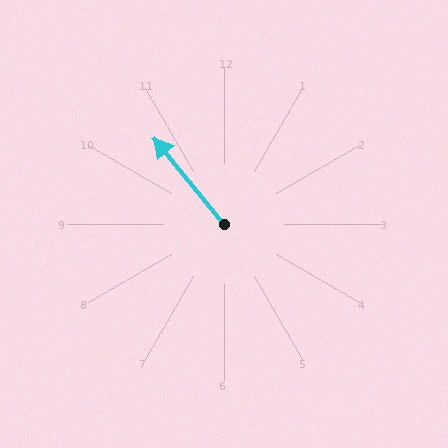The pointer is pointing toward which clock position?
Roughly 11 o'clock.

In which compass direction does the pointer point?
Northwest.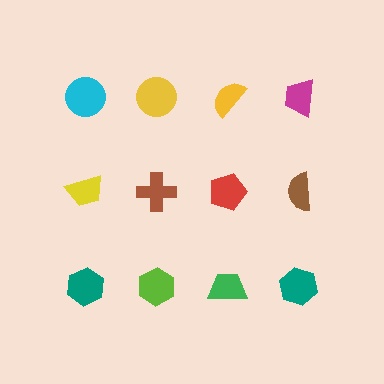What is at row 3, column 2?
A lime hexagon.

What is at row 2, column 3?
A red pentagon.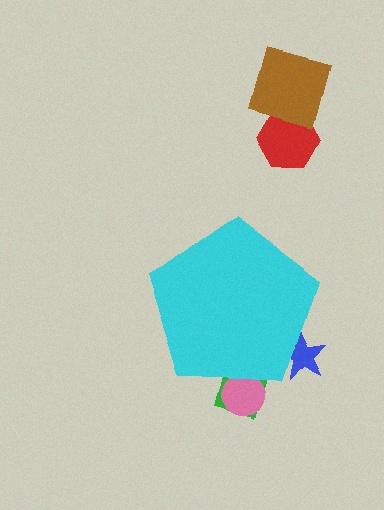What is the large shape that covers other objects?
A cyan pentagon.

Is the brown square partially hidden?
No, the brown square is fully visible.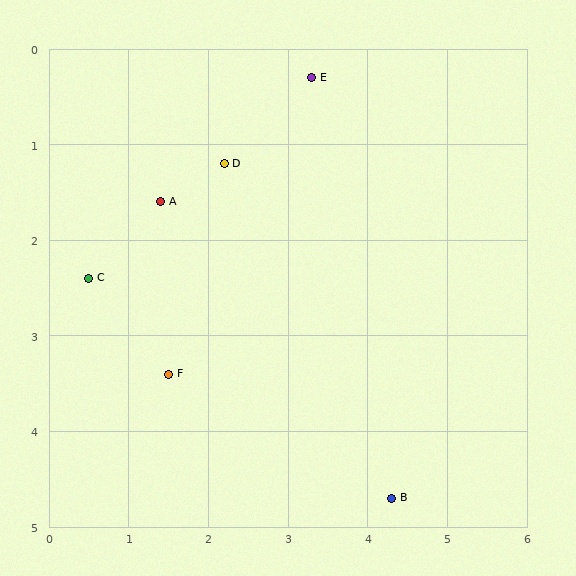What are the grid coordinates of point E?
Point E is at approximately (3.3, 0.3).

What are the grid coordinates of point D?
Point D is at approximately (2.2, 1.2).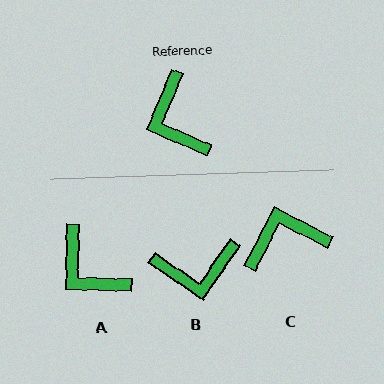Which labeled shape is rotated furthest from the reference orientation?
C, about 94 degrees away.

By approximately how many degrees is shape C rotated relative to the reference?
Approximately 94 degrees clockwise.